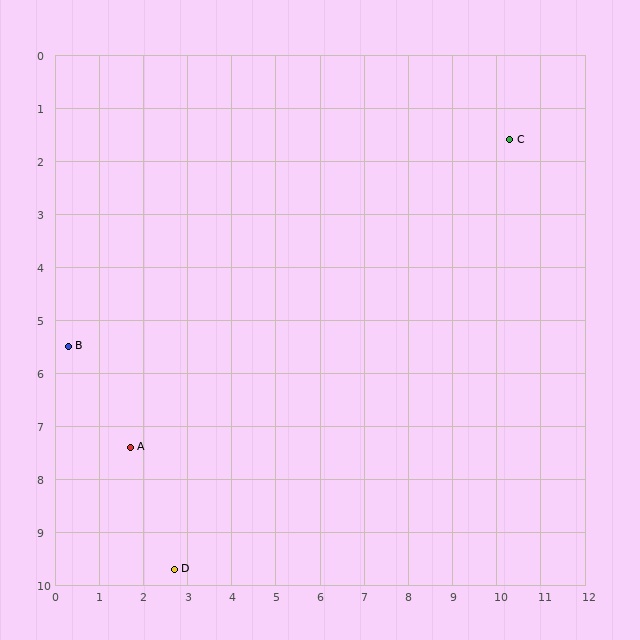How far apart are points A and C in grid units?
Points A and C are about 10.4 grid units apart.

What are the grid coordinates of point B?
Point B is at approximately (0.3, 5.5).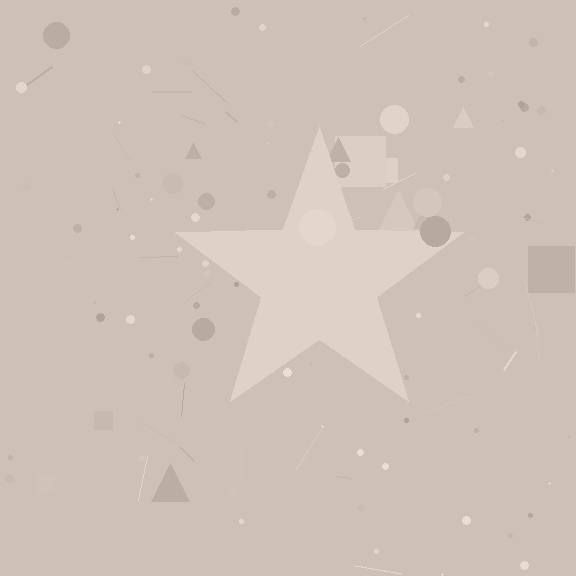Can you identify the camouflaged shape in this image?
The camouflaged shape is a star.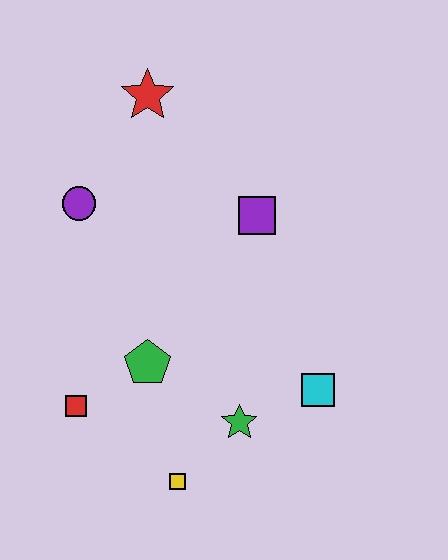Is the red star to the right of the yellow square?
No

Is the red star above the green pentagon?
Yes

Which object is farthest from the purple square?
The yellow square is farthest from the purple square.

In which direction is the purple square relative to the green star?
The purple square is above the green star.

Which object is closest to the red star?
The purple circle is closest to the red star.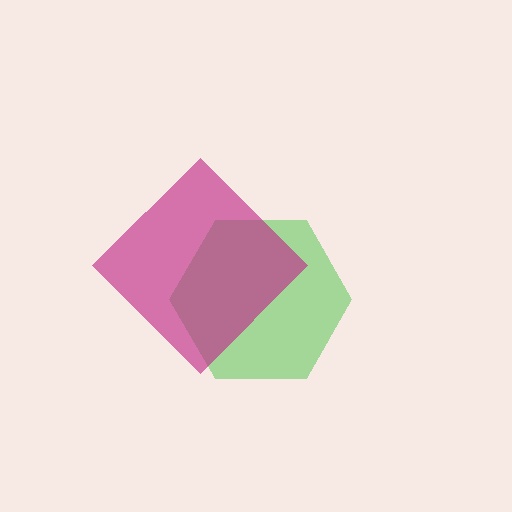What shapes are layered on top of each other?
The layered shapes are: a green hexagon, a magenta diamond.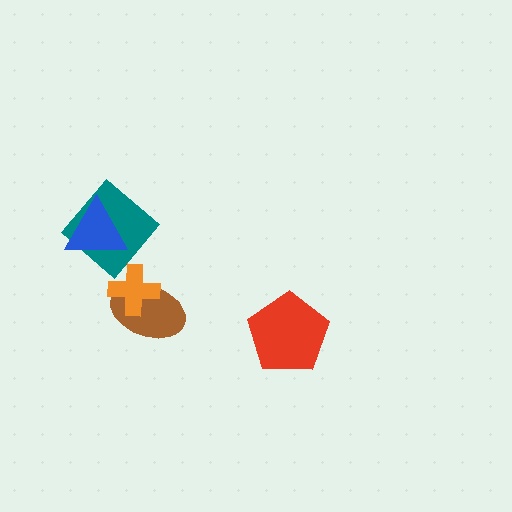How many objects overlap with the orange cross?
2 objects overlap with the orange cross.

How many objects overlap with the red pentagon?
0 objects overlap with the red pentagon.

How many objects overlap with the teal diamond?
2 objects overlap with the teal diamond.